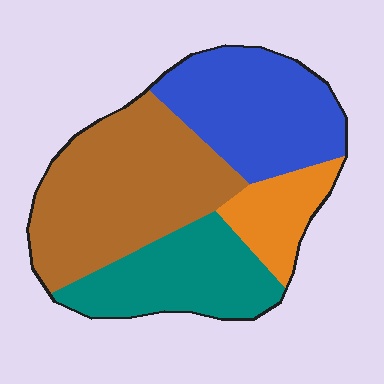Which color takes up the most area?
Brown, at roughly 40%.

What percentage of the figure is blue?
Blue covers around 30% of the figure.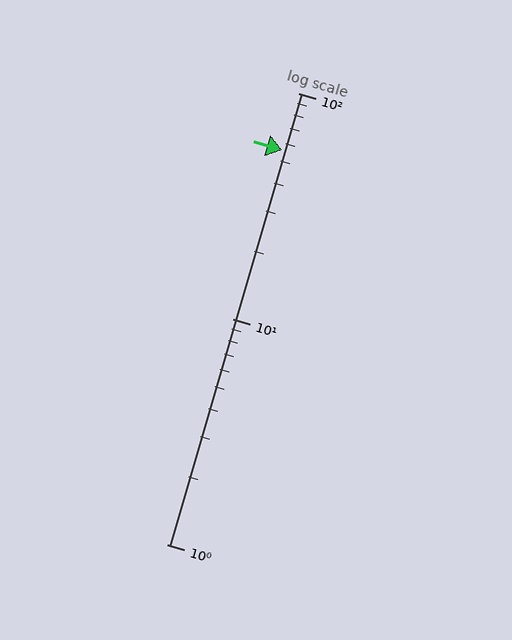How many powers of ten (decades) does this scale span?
The scale spans 2 decades, from 1 to 100.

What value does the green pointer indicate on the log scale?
The pointer indicates approximately 56.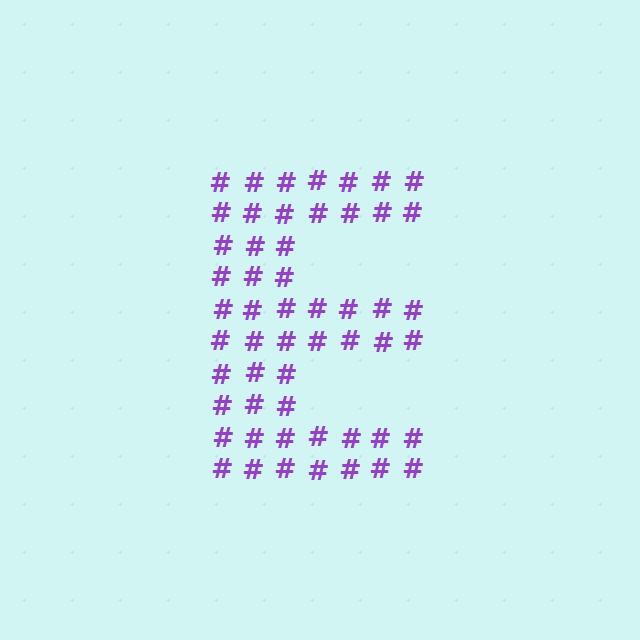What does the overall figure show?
The overall figure shows the letter E.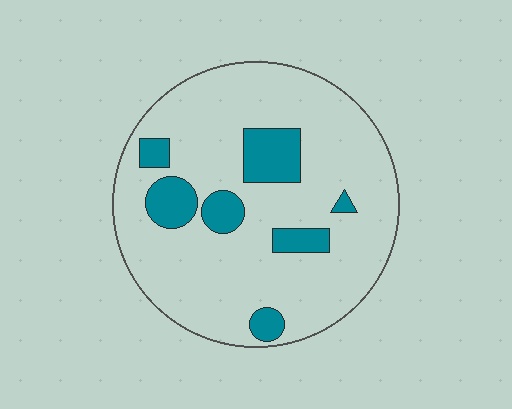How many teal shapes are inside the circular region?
7.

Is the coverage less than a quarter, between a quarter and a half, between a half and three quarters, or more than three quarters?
Less than a quarter.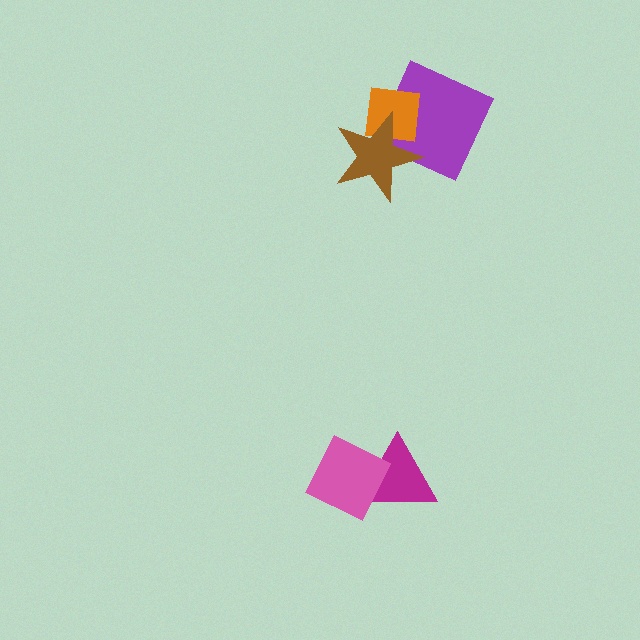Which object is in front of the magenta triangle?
The pink diamond is in front of the magenta triangle.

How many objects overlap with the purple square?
2 objects overlap with the purple square.